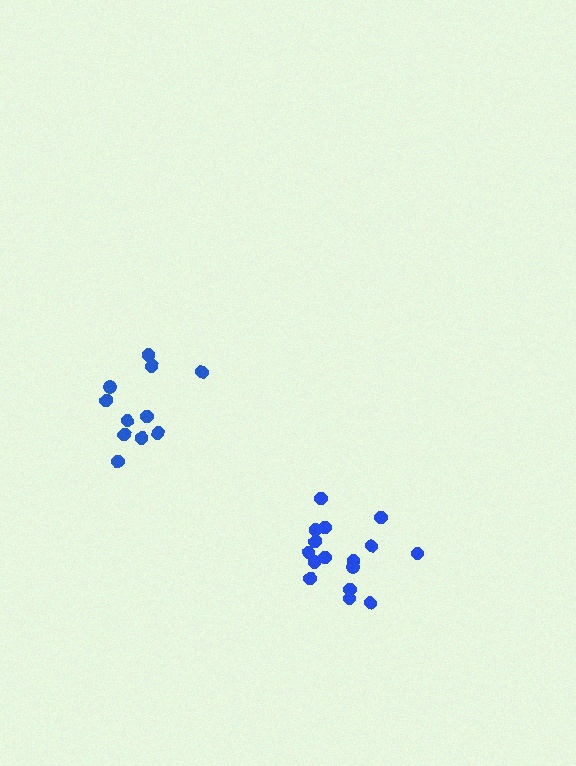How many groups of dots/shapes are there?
There are 2 groups.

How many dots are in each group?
Group 1: 16 dots, Group 2: 11 dots (27 total).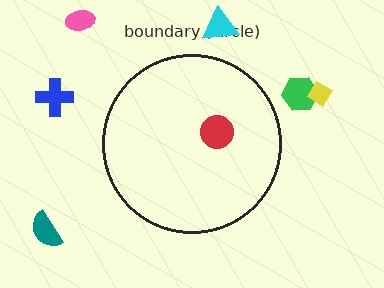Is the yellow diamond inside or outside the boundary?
Outside.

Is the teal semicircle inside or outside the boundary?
Outside.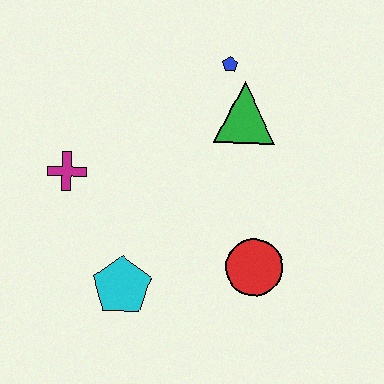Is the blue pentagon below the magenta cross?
No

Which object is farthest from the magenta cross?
The red circle is farthest from the magenta cross.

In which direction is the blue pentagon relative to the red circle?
The blue pentagon is above the red circle.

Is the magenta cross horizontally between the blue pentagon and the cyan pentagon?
No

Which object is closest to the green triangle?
The blue pentagon is closest to the green triangle.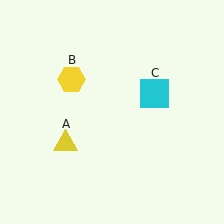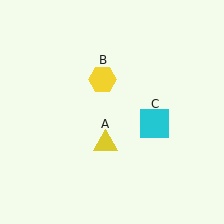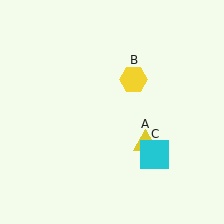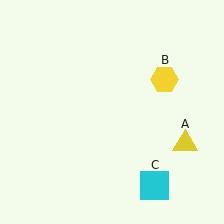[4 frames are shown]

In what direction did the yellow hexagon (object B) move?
The yellow hexagon (object B) moved right.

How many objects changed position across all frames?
3 objects changed position: yellow triangle (object A), yellow hexagon (object B), cyan square (object C).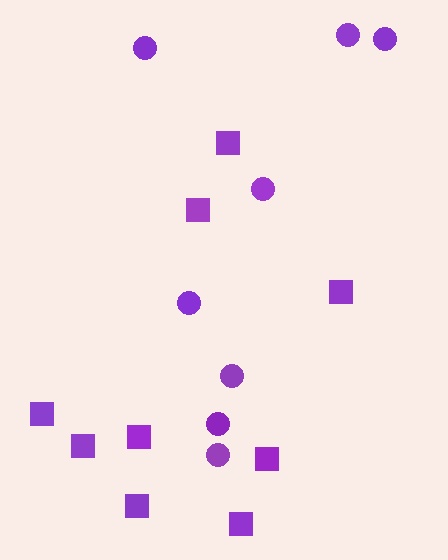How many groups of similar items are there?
There are 2 groups: one group of squares (9) and one group of circles (8).